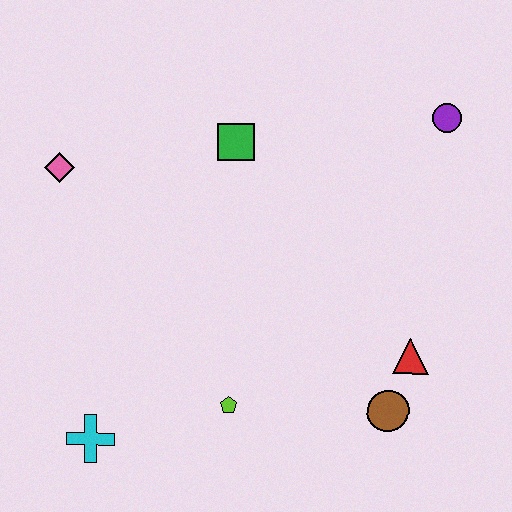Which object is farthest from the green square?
The cyan cross is farthest from the green square.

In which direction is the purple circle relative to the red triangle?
The purple circle is above the red triangle.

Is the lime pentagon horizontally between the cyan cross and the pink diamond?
No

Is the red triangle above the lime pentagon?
Yes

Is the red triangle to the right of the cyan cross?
Yes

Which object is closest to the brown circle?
The red triangle is closest to the brown circle.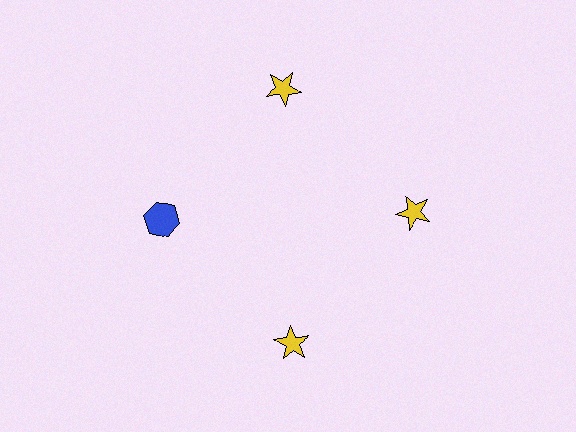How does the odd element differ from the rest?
It differs in both color (blue instead of yellow) and shape (hexagon instead of star).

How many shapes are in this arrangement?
There are 4 shapes arranged in a ring pattern.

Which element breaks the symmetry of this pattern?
The blue hexagon at roughly the 9 o'clock position breaks the symmetry. All other shapes are yellow stars.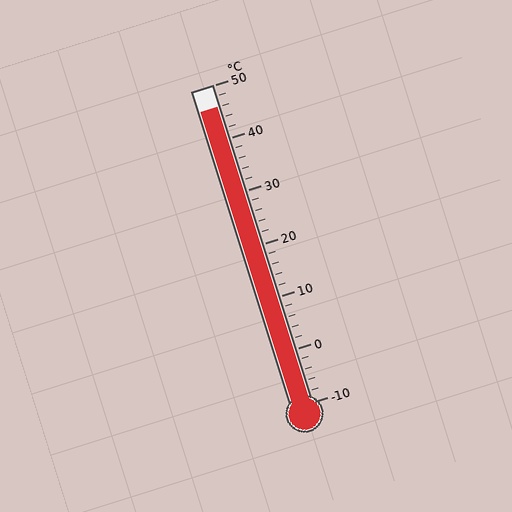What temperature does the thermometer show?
The thermometer shows approximately 46°C.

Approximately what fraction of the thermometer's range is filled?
The thermometer is filled to approximately 95% of its range.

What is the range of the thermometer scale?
The thermometer scale ranges from -10°C to 50°C.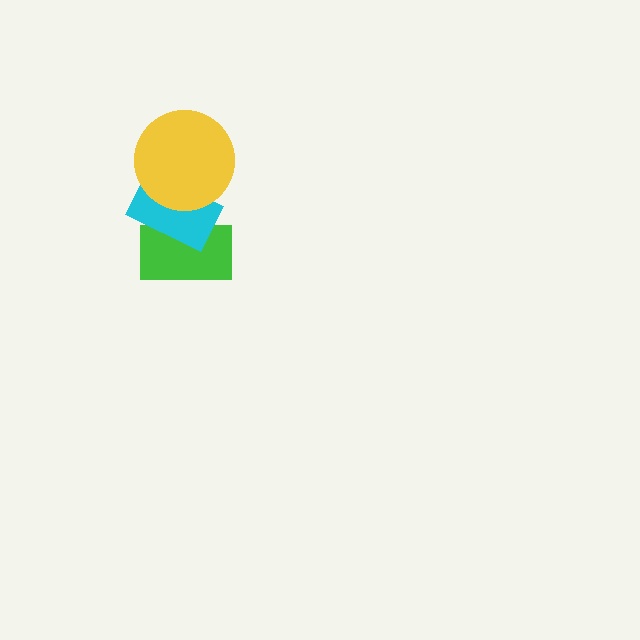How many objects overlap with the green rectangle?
1 object overlaps with the green rectangle.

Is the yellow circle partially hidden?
No, no other shape covers it.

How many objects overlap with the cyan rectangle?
2 objects overlap with the cyan rectangle.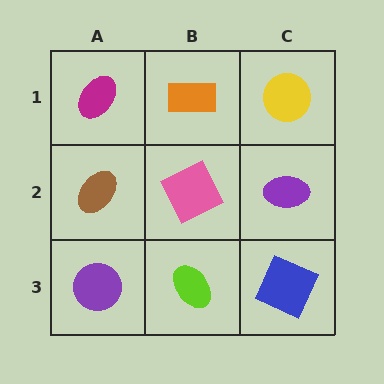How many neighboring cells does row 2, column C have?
3.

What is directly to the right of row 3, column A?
A lime ellipse.